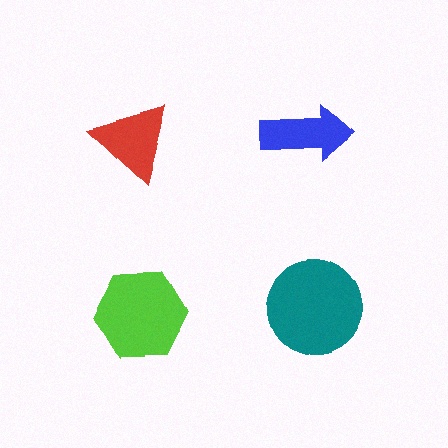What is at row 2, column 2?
A teal circle.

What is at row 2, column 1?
A lime hexagon.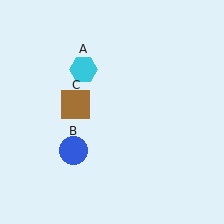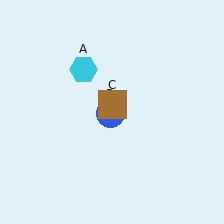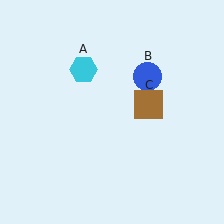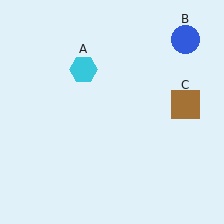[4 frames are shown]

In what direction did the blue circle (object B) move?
The blue circle (object B) moved up and to the right.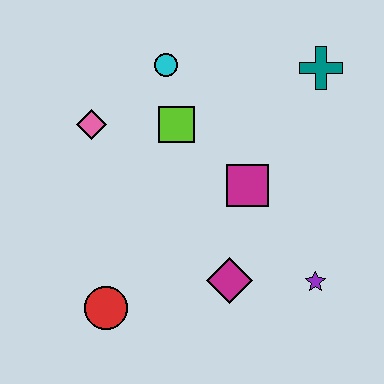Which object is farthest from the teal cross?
The red circle is farthest from the teal cross.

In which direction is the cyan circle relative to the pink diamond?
The cyan circle is to the right of the pink diamond.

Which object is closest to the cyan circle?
The lime square is closest to the cyan circle.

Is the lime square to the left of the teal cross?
Yes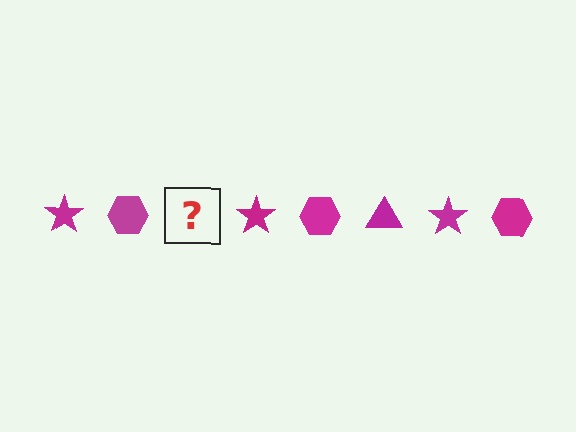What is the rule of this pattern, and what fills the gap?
The rule is that the pattern cycles through star, hexagon, triangle shapes in magenta. The gap should be filled with a magenta triangle.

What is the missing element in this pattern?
The missing element is a magenta triangle.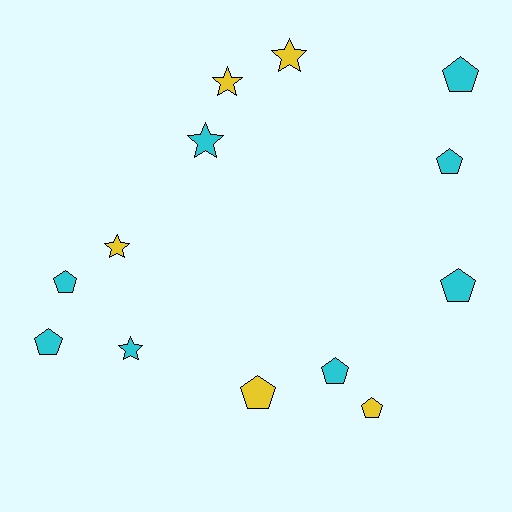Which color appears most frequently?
Cyan, with 8 objects.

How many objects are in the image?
There are 13 objects.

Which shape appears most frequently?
Pentagon, with 8 objects.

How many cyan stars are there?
There are 2 cyan stars.